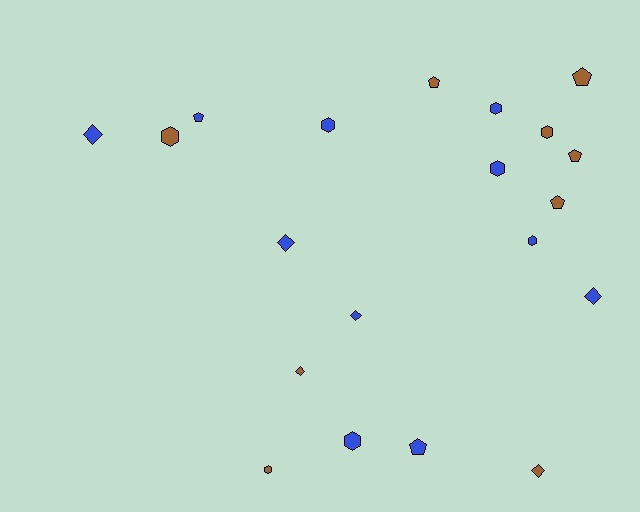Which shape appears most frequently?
Hexagon, with 8 objects.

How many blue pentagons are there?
There are 2 blue pentagons.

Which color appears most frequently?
Blue, with 11 objects.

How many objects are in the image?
There are 20 objects.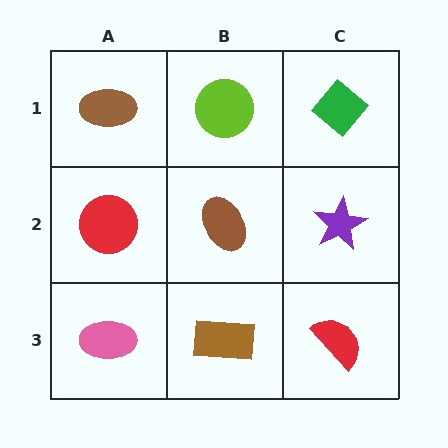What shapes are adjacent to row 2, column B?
A lime circle (row 1, column B), a brown rectangle (row 3, column B), a red circle (row 2, column A), a purple star (row 2, column C).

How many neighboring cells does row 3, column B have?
3.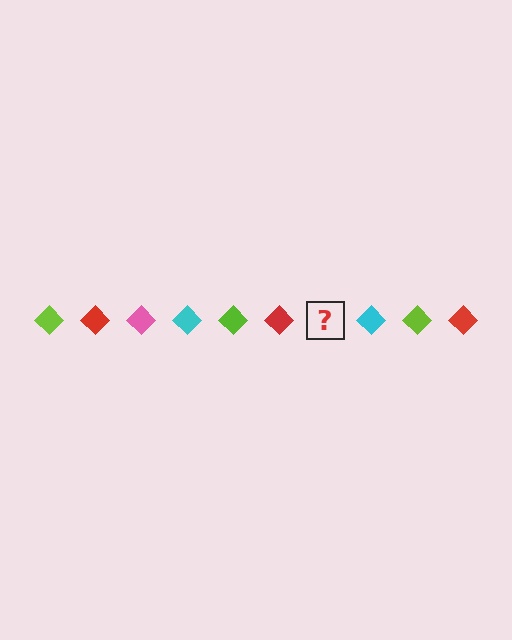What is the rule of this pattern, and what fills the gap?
The rule is that the pattern cycles through lime, red, pink, cyan diamonds. The gap should be filled with a pink diamond.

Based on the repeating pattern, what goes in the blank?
The blank should be a pink diamond.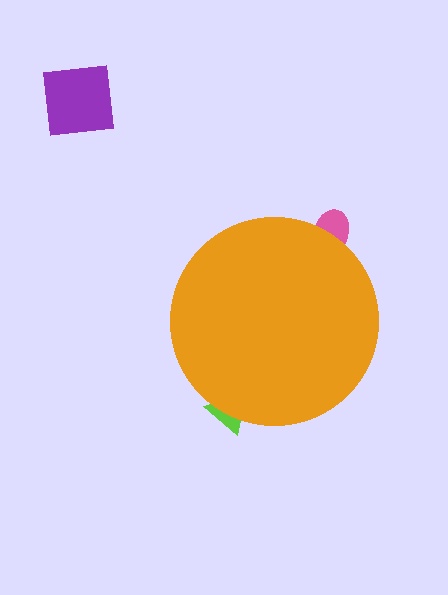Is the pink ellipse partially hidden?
Yes, the pink ellipse is partially hidden behind the orange circle.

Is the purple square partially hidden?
No, the purple square is fully visible.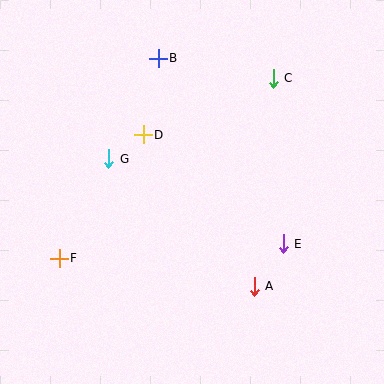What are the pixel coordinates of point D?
Point D is at (143, 135).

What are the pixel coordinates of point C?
Point C is at (273, 78).